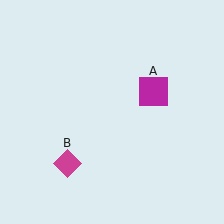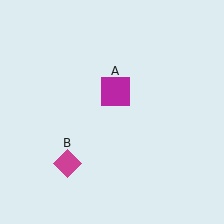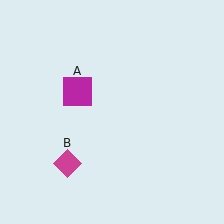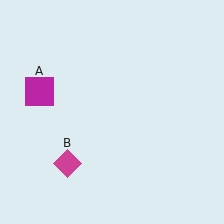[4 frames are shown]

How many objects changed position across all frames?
1 object changed position: magenta square (object A).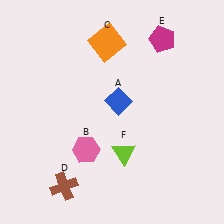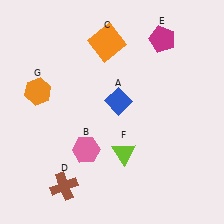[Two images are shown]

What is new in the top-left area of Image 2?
An orange hexagon (G) was added in the top-left area of Image 2.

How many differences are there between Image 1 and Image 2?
There is 1 difference between the two images.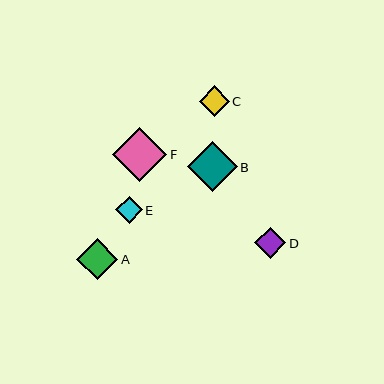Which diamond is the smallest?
Diamond E is the smallest with a size of approximately 27 pixels.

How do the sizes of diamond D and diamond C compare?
Diamond D and diamond C are approximately the same size.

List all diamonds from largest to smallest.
From largest to smallest: F, B, A, D, C, E.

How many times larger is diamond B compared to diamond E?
Diamond B is approximately 1.9 times the size of diamond E.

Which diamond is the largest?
Diamond F is the largest with a size of approximately 54 pixels.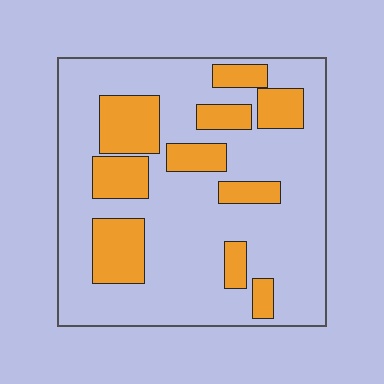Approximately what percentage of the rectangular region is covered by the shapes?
Approximately 25%.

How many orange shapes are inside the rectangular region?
10.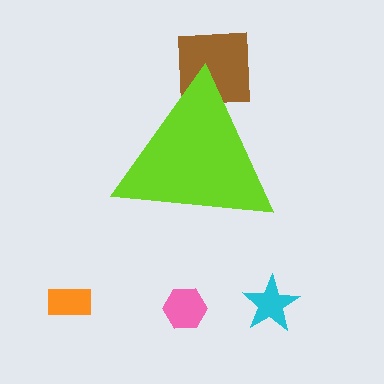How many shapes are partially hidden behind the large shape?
1 shape is partially hidden.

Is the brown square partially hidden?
Yes, the brown square is partially hidden behind the lime triangle.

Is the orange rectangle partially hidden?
No, the orange rectangle is fully visible.